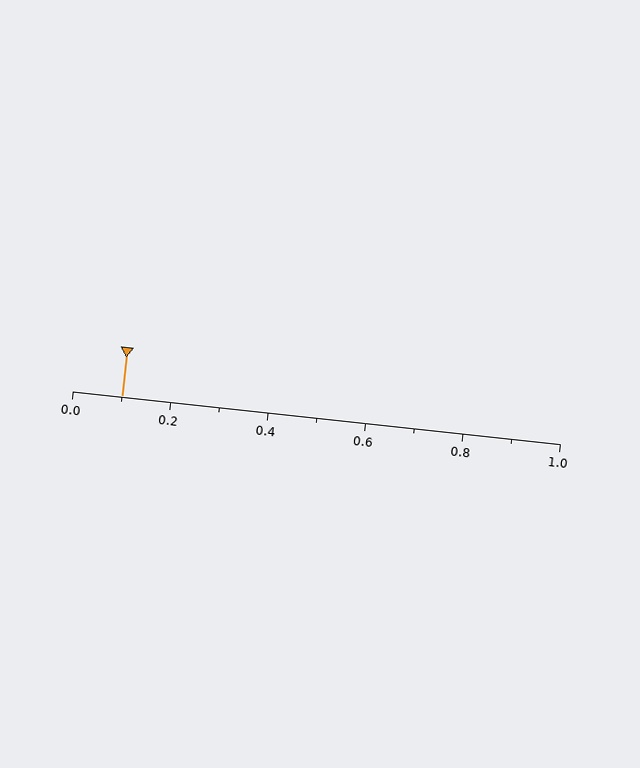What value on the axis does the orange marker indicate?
The marker indicates approximately 0.1.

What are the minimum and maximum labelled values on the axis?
The axis runs from 0.0 to 1.0.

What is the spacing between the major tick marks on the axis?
The major ticks are spaced 0.2 apart.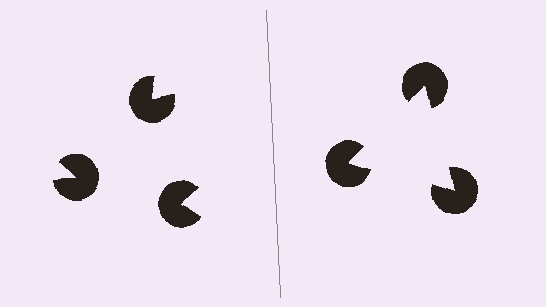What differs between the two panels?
The pac-man discs are positioned identically on both sides; only the wedge orientations differ. On the right they align to a triangle; on the left they are misaligned.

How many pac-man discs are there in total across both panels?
6 — 3 on each side.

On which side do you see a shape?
An illusory triangle appears on the right side. On the left side the wedge cuts are rotated, so no coherent shape forms.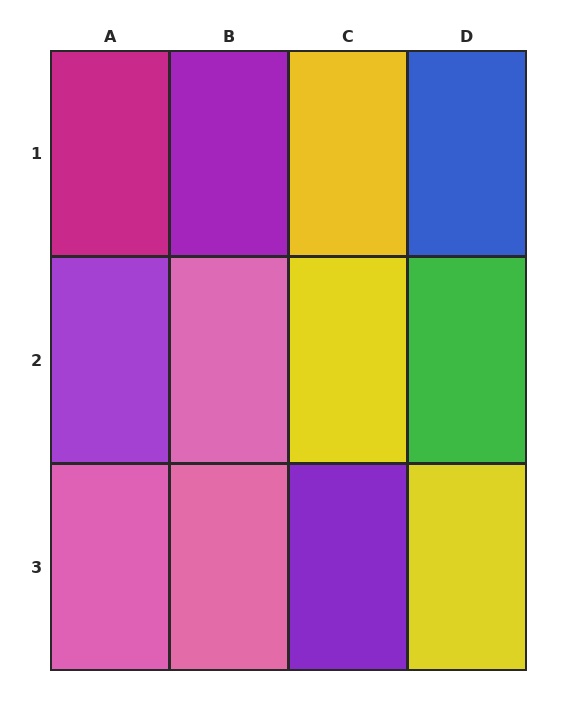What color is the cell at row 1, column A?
Magenta.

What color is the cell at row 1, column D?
Blue.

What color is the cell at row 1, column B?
Purple.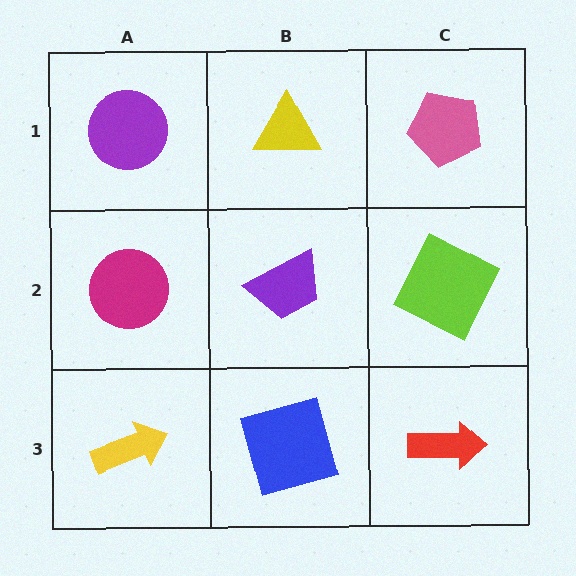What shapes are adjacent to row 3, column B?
A purple trapezoid (row 2, column B), a yellow arrow (row 3, column A), a red arrow (row 3, column C).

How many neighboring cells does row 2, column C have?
3.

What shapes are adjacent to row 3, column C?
A lime square (row 2, column C), a blue square (row 3, column B).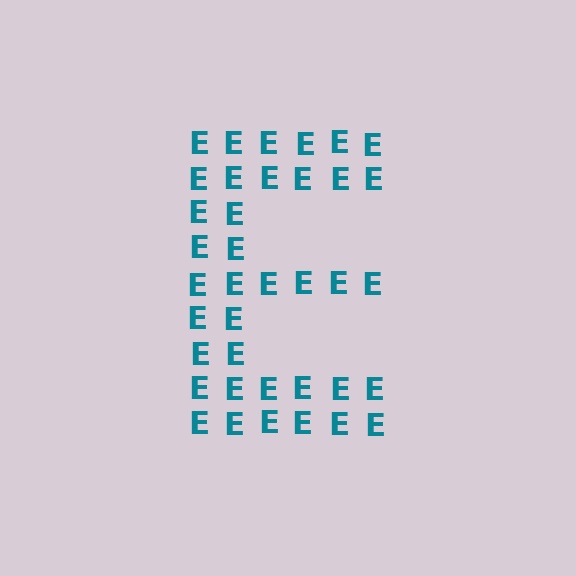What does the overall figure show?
The overall figure shows the letter E.